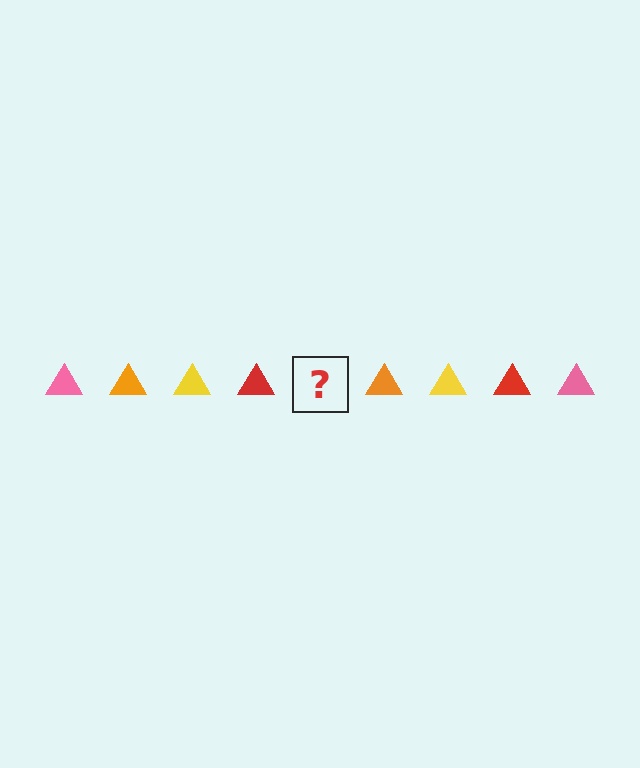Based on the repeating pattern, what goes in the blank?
The blank should be a pink triangle.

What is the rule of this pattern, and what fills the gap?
The rule is that the pattern cycles through pink, orange, yellow, red triangles. The gap should be filled with a pink triangle.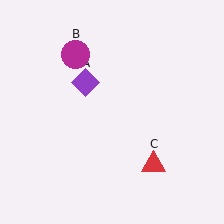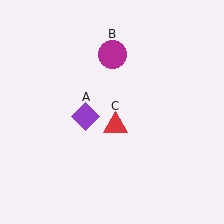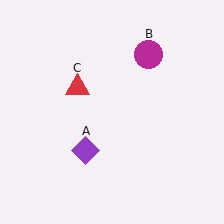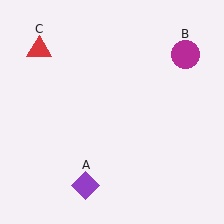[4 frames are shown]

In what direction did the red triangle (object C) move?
The red triangle (object C) moved up and to the left.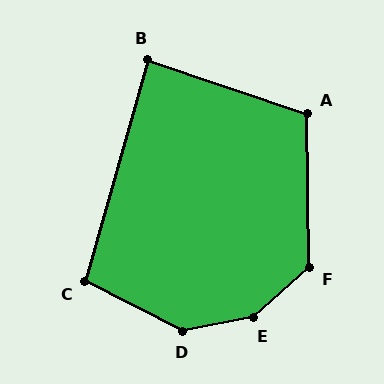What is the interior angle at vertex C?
Approximately 101 degrees (obtuse).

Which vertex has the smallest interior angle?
B, at approximately 87 degrees.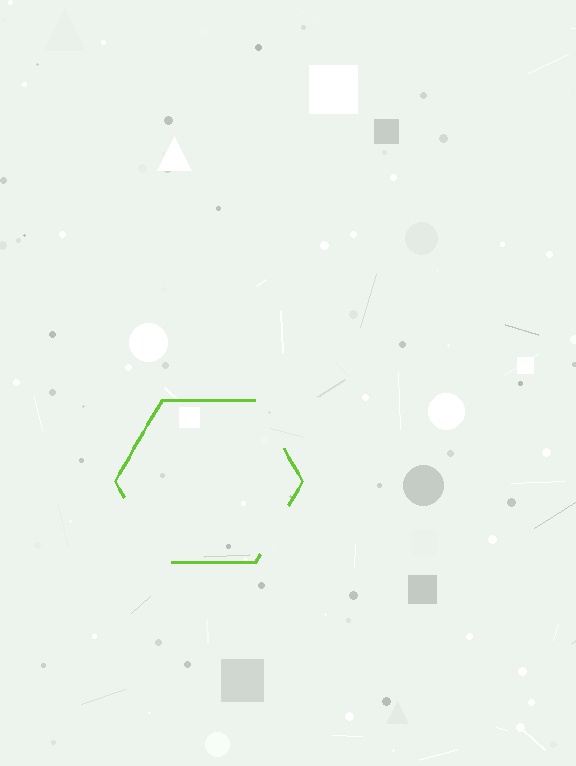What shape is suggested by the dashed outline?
The dashed outline suggests a hexagon.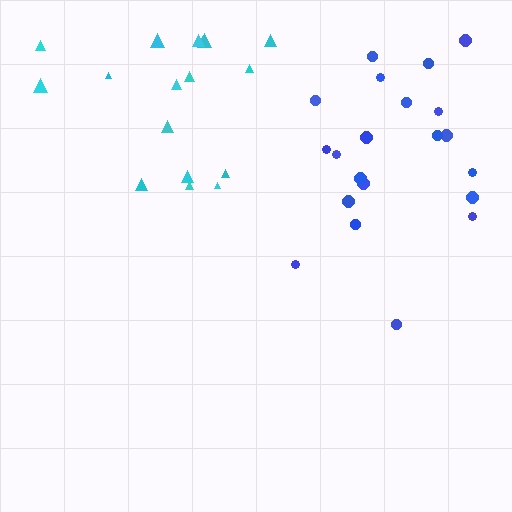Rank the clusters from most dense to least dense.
blue, cyan.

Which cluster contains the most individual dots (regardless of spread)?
Blue (21).